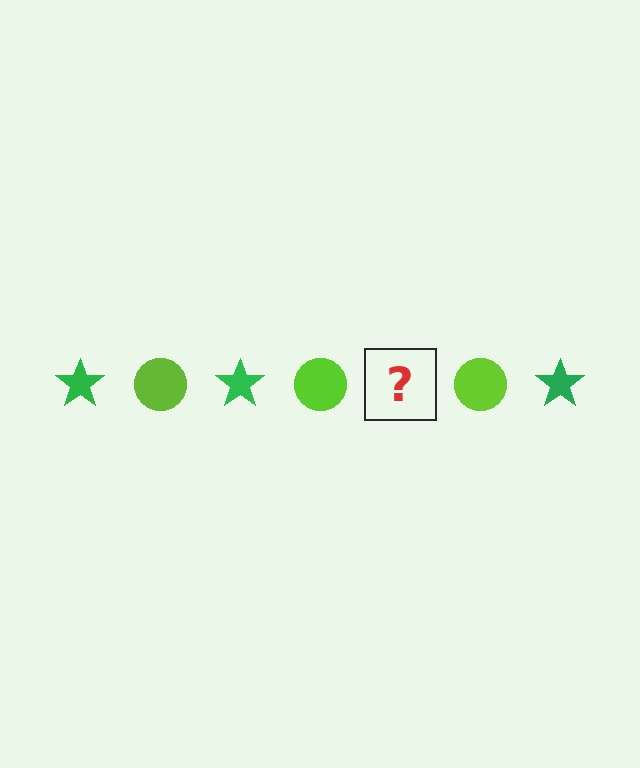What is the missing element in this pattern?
The missing element is a green star.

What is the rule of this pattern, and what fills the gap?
The rule is that the pattern alternates between green star and lime circle. The gap should be filled with a green star.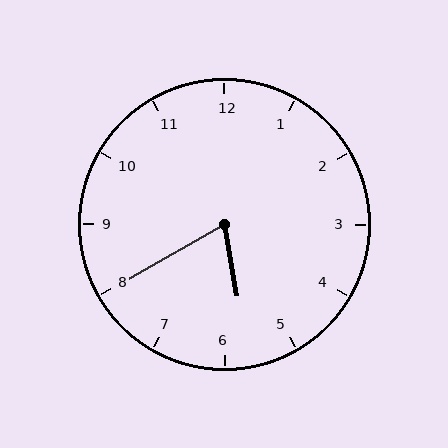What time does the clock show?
5:40.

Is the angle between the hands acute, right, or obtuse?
It is acute.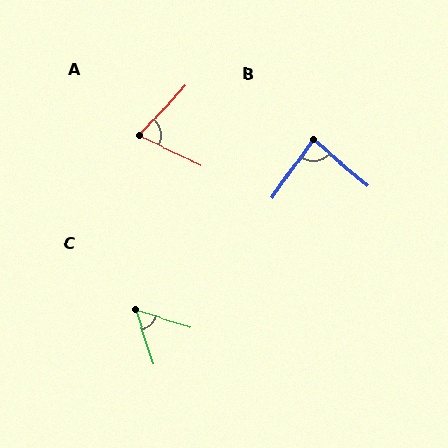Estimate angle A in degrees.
Approximately 73 degrees.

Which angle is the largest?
B, at approximately 85 degrees.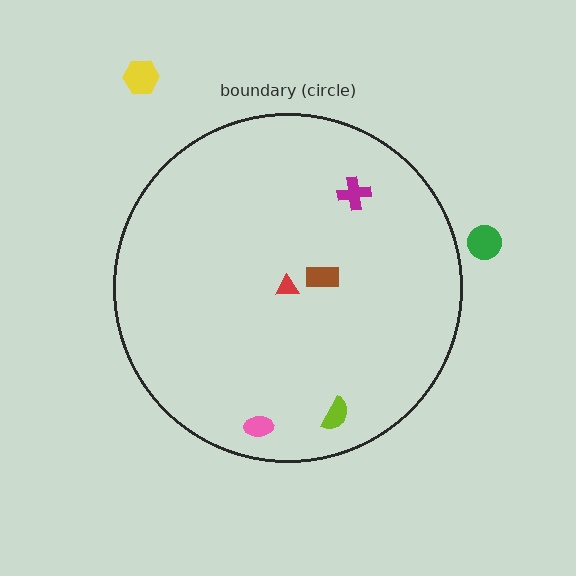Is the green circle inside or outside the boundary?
Outside.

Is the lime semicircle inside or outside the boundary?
Inside.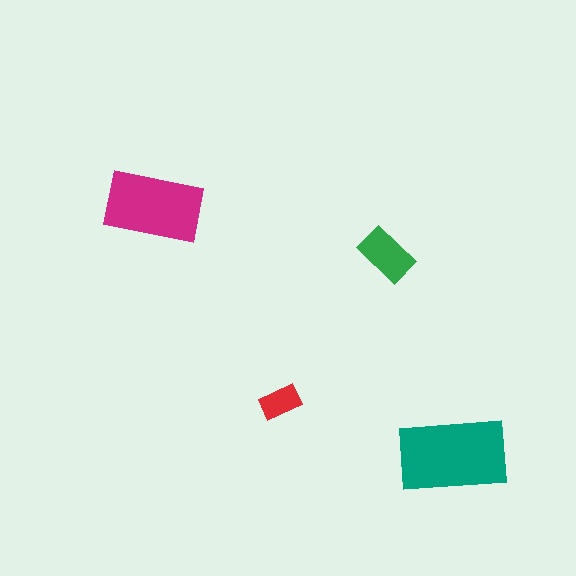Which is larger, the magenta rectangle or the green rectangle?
The magenta one.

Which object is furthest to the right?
The teal rectangle is rightmost.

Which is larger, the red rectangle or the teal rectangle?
The teal one.